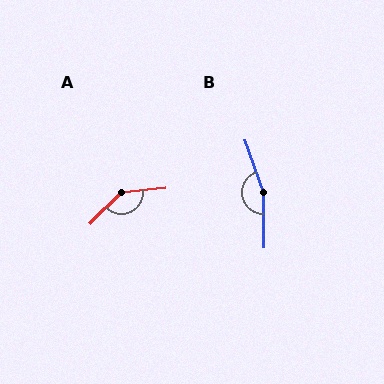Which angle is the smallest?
A, at approximately 141 degrees.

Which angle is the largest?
B, at approximately 161 degrees.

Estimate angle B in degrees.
Approximately 161 degrees.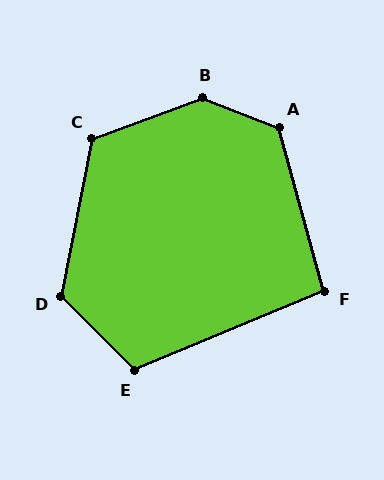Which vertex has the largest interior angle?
B, at approximately 139 degrees.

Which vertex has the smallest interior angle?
F, at approximately 97 degrees.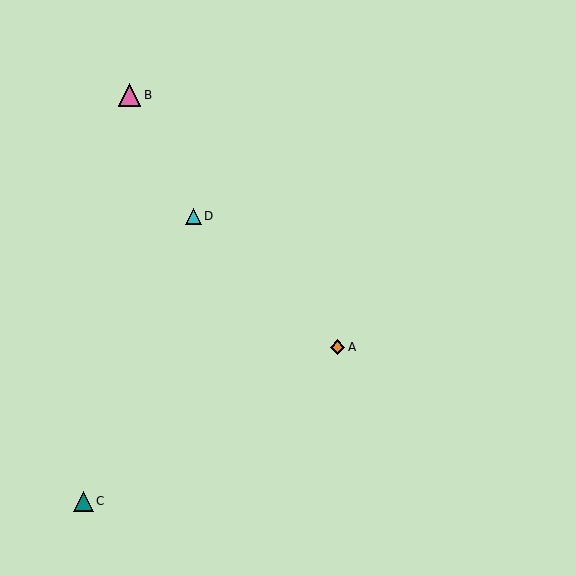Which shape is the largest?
The pink triangle (labeled B) is the largest.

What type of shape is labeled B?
Shape B is a pink triangle.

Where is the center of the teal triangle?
The center of the teal triangle is at (83, 501).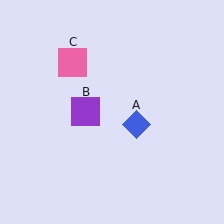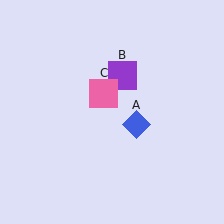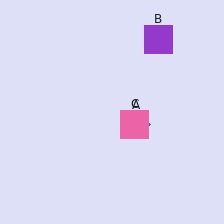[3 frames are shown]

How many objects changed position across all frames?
2 objects changed position: purple square (object B), pink square (object C).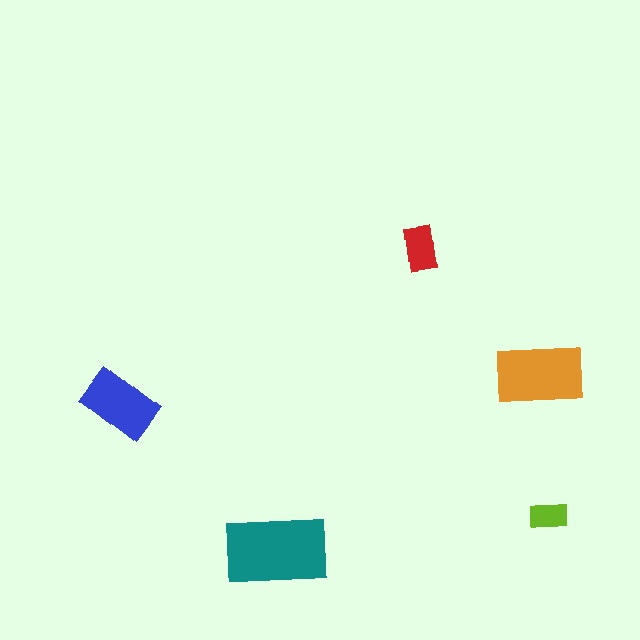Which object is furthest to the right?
The lime rectangle is rightmost.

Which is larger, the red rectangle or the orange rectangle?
The orange one.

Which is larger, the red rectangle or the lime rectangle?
The red one.